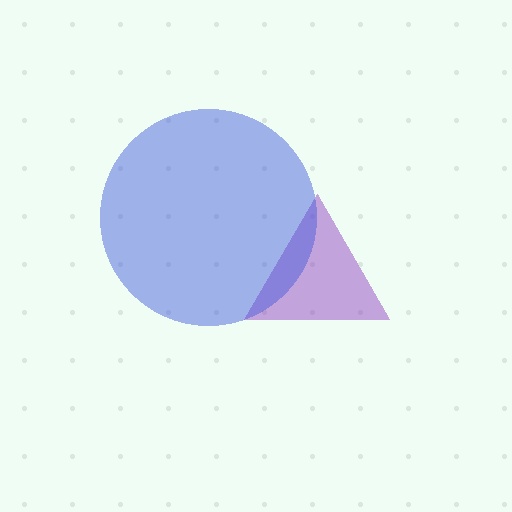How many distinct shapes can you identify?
There are 2 distinct shapes: a purple triangle, a blue circle.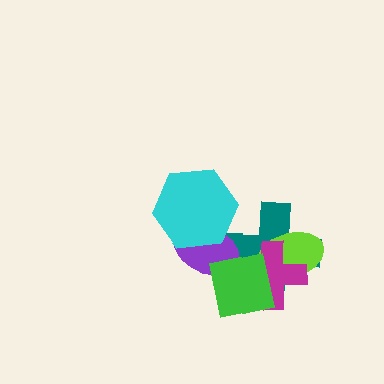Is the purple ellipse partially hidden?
Yes, it is partially covered by another shape.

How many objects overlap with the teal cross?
4 objects overlap with the teal cross.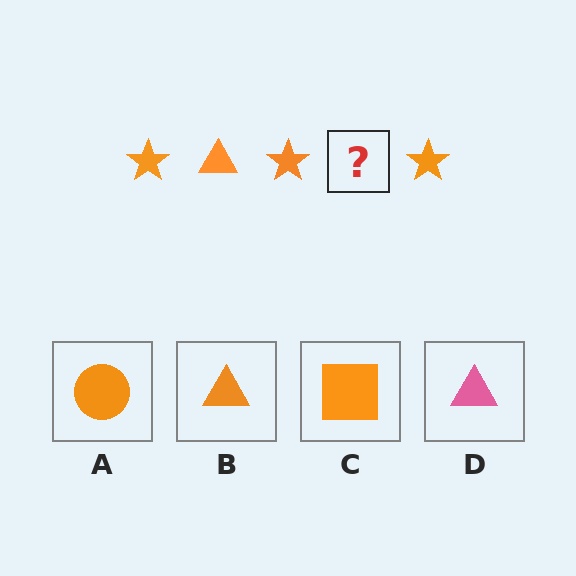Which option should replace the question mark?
Option B.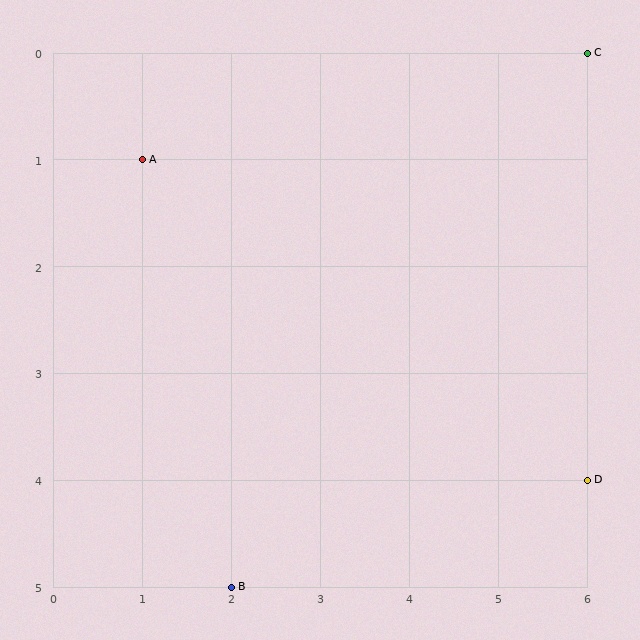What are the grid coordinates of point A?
Point A is at grid coordinates (1, 1).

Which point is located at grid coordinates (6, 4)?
Point D is at (6, 4).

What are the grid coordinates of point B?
Point B is at grid coordinates (2, 5).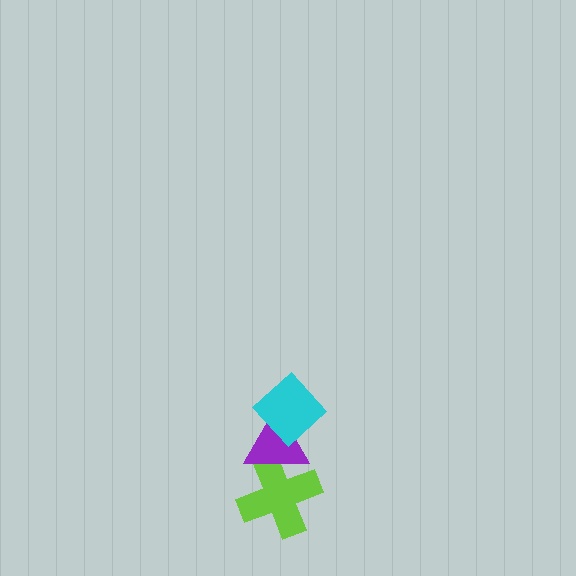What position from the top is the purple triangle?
The purple triangle is 2nd from the top.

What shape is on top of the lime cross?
The purple triangle is on top of the lime cross.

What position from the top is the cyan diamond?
The cyan diamond is 1st from the top.